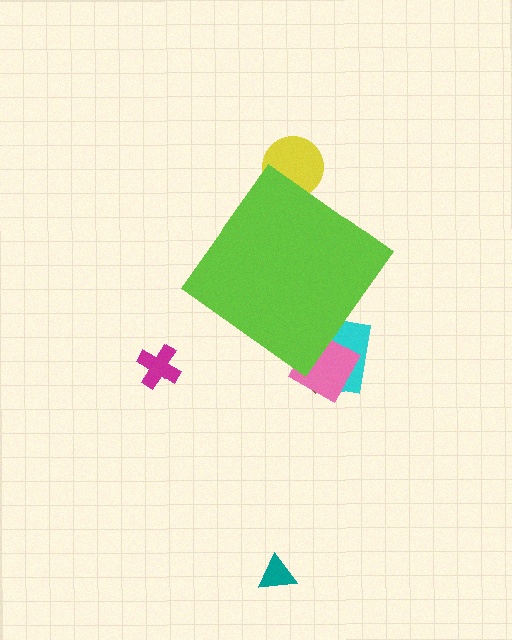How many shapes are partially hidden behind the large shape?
4 shapes are partially hidden.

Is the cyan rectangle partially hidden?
Yes, the cyan rectangle is partially hidden behind the lime diamond.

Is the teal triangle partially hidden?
No, the teal triangle is fully visible.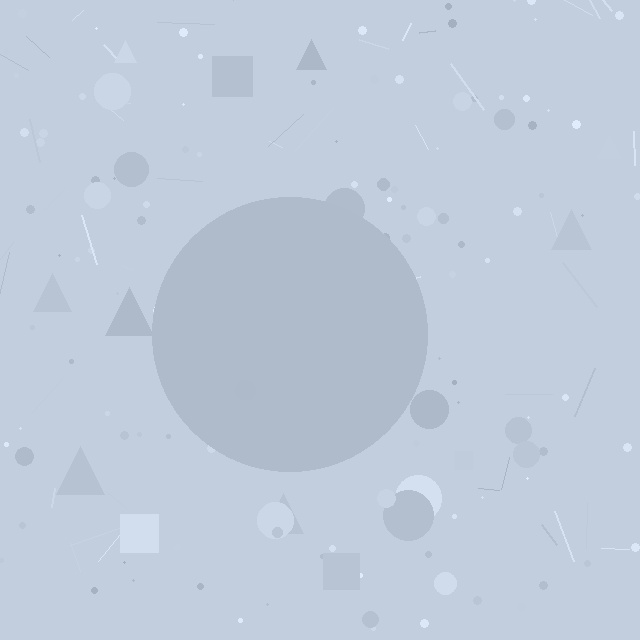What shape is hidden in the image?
A circle is hidden in the image.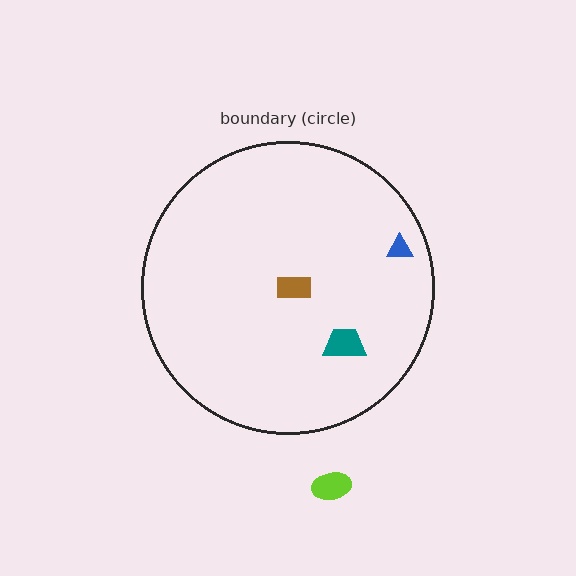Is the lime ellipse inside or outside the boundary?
Outside.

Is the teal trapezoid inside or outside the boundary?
Inside.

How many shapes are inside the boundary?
3 inside, 1 outside.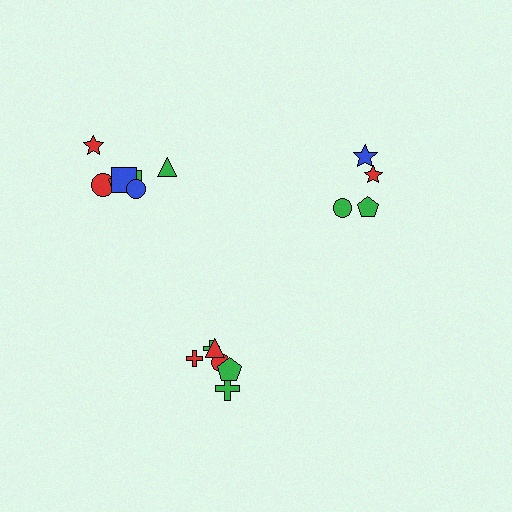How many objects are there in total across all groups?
There are 17 objects.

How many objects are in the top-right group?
There are 4 objects.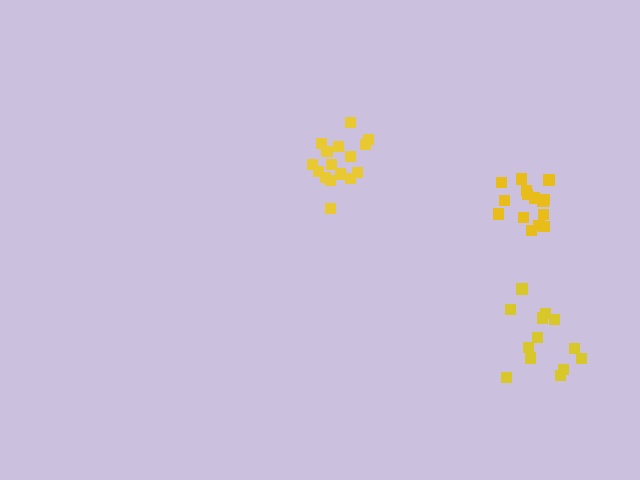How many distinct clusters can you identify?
There are 3 distinct clusters.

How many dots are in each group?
Group 1: 15 dots, Group 2: 13 dots, Group 3: 16 dots (44 total).